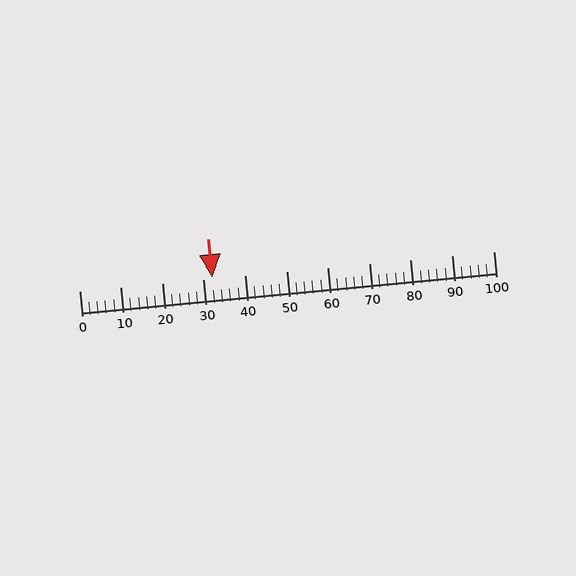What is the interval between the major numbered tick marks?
The major tick marks are spaced 10 units apart.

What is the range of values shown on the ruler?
The ruler shows values from 0 to 100.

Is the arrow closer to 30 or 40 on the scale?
The arrow is closer to 30.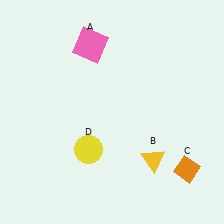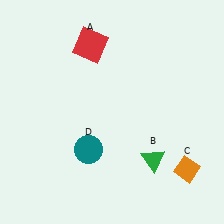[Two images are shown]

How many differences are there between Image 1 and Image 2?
There are 3 differences between the two images.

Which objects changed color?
A changed from pink to red. B changed from yellow to green. D changed from yellow to teal.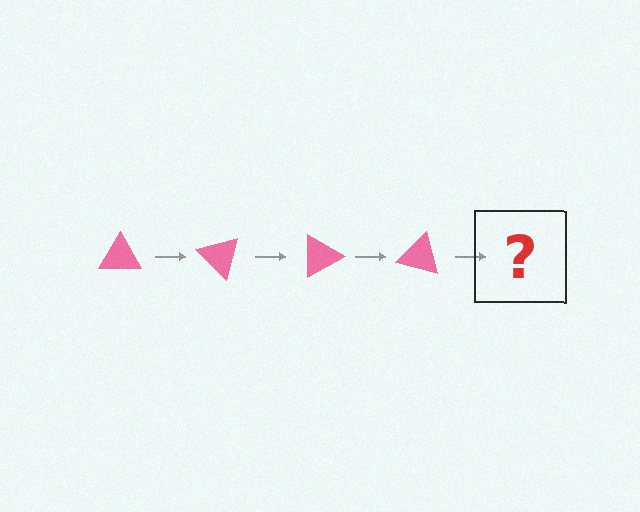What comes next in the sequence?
The next element should be a pink triangle rotated 180 degrees.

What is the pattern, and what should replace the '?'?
The pattern is that the triangle rotates 45 degrees each step. The '?' should be a pink triangle rotated 180 degrees.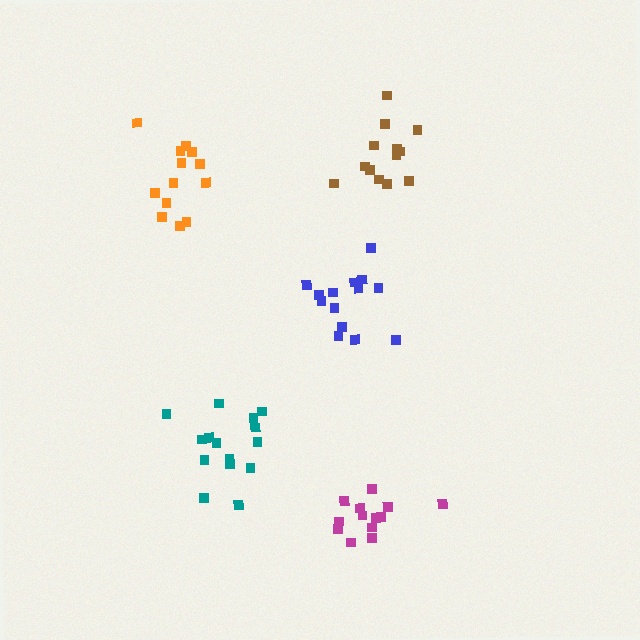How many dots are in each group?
Group 1: 13 dots, Group 2: 15 dots, Group 3: 13 dots, Group 4: 14 dots, Group 5: 13 dots (68 total).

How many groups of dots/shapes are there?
There are 5 groups.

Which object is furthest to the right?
The brown cluster is rightmost.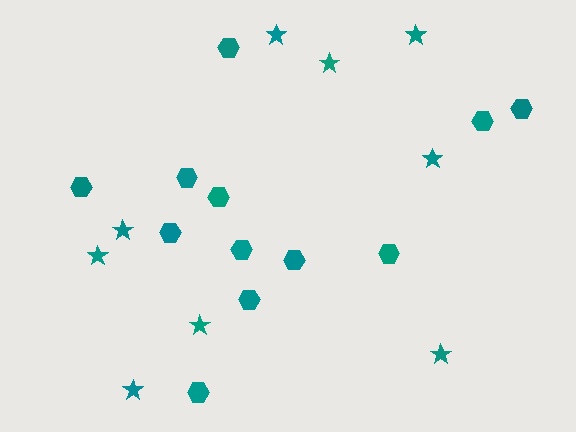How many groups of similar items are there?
There are 2 groups: one group of stars (9) and one group of hexagons (12).